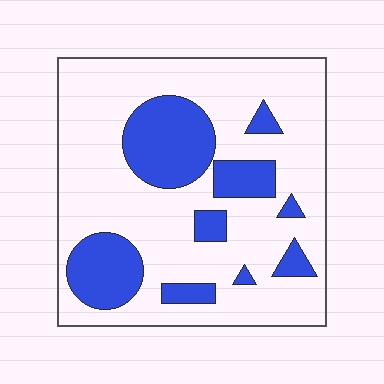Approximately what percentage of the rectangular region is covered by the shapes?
Approximately 25%.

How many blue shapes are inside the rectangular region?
9.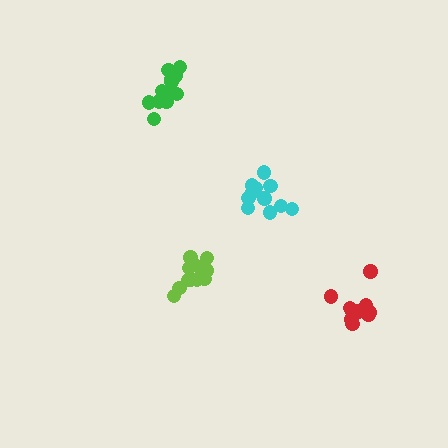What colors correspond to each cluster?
The clusters are colored: cyan, lime, green, red.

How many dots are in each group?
Group 1: 11 dots, Group 2: 13 dots, Group 3: 14 dots, Group 4: 10 dots (48 total).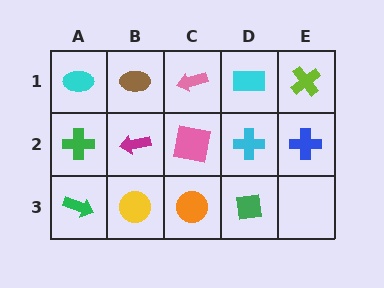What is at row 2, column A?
A green cross.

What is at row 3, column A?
A green arrow.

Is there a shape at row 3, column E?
No, that cell is empty.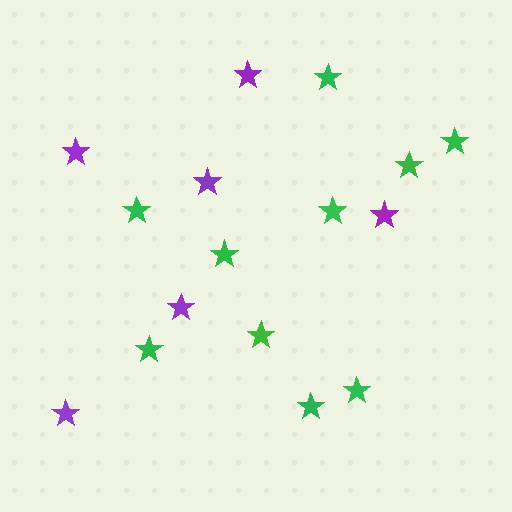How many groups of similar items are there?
There are 2 groups: one group of green stars (10) and one group of purple stars (6).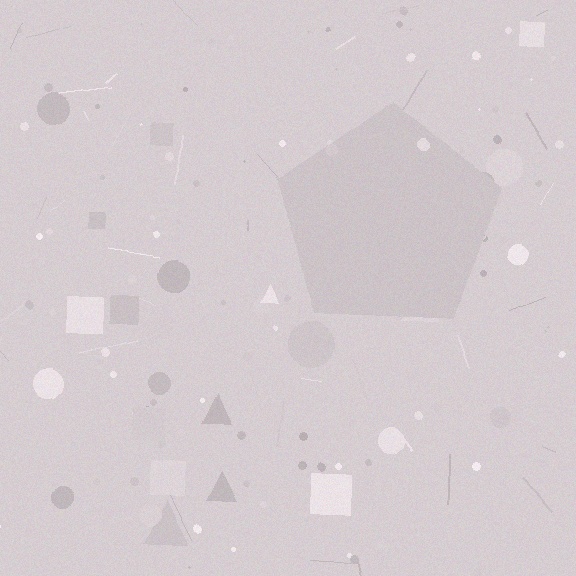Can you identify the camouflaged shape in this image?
The camouflaged shape is a pentagon.